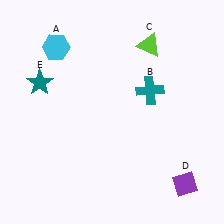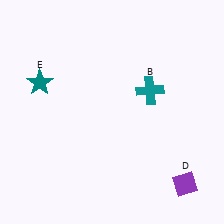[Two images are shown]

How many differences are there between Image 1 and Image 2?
There are 2 differences between the two images.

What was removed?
The cyan hexagon (A), the lime triangle (C) were removed in Image 2.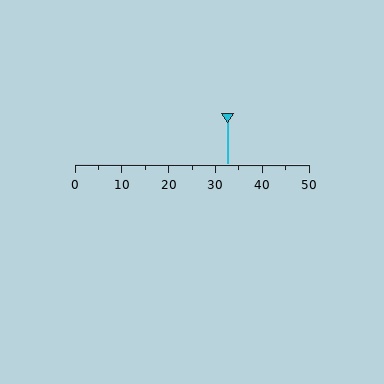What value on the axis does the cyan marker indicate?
The marker indicates approximately 32.5.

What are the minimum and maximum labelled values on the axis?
The axis runs from 0 to 50.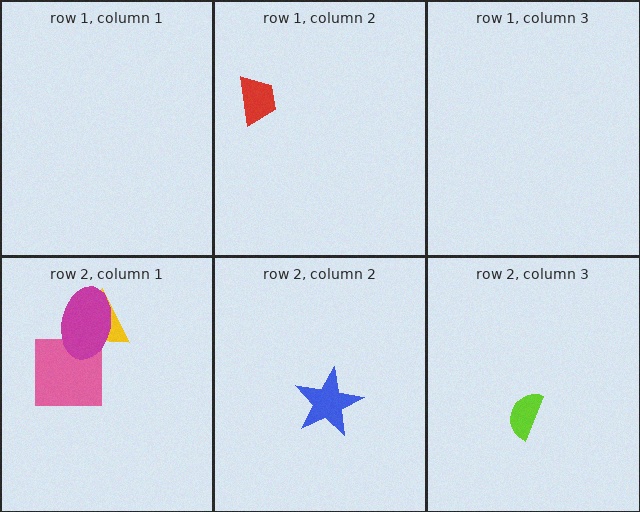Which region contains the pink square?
The row 2, column 1 region.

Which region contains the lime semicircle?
The row 2, column 3 region.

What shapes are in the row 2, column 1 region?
The pink square, the yellow triangle, the magenta ellipse.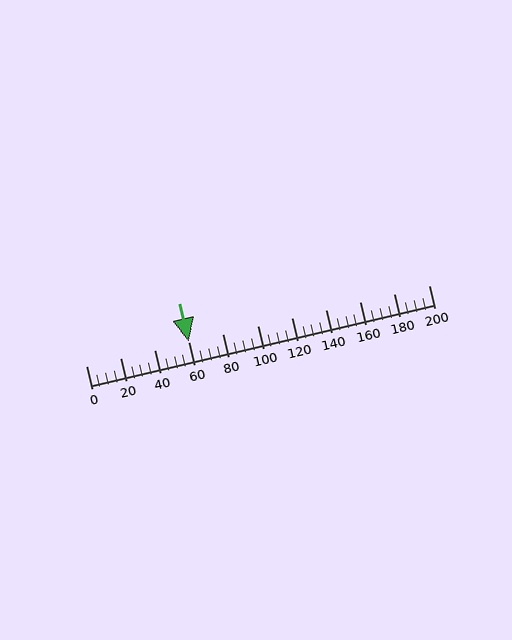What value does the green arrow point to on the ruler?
The green arrow points to approximately 60.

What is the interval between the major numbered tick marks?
The major tick marks are spaced 20 units apart.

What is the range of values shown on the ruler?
The ruler shows values from 0 to 200.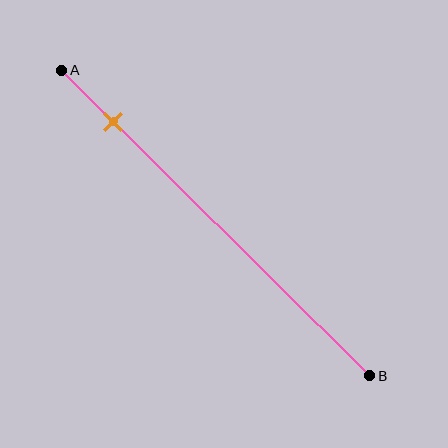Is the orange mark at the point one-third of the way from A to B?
No, the mark is at about 15% from A, not at the 33% one-third point.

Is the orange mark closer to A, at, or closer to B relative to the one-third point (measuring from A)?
The orange mark is closer to point A than the one-third point of segment AB.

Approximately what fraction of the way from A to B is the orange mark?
The orange mark is approximately 15% of the way from A to B.